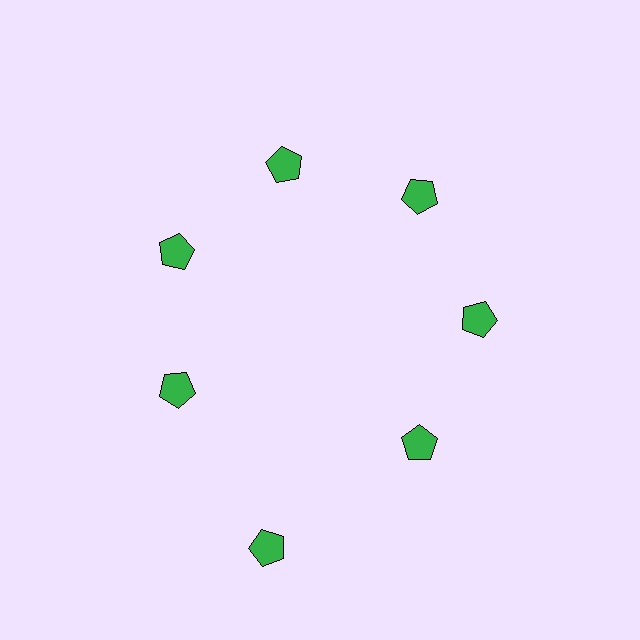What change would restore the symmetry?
The symmetry would be restored by moving it inward, back onto the ring so that all 7 pentagons sit at equal angles and equal distance from the center.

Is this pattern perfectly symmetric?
No. The 7 green pentagons are arranged in a ring, but one element near the 6 o'clock position is pushed outward from the center, breaking the 7-fold rotational symmetry.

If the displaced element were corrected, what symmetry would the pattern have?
It would have 7-fold rotational symmetry — the pattern would map onto itself every 51 degrees.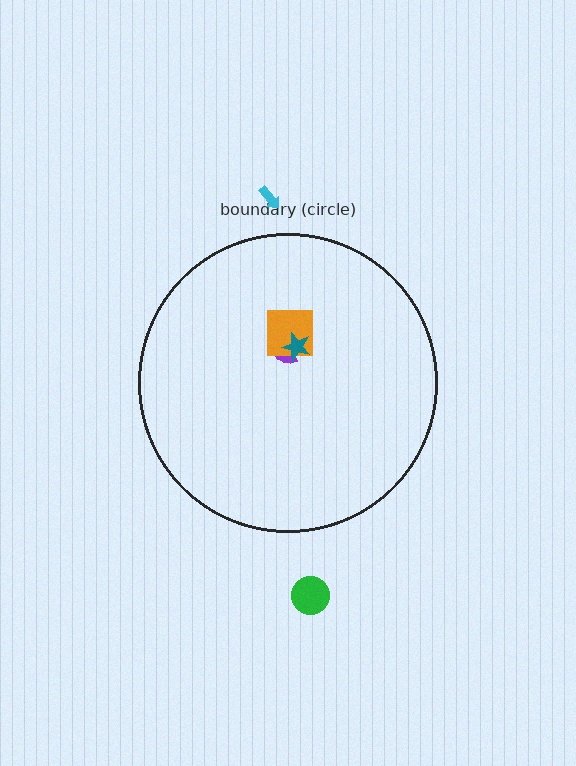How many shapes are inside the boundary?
3 inside, 2 outside.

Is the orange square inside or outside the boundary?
Inside.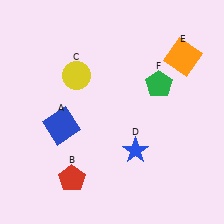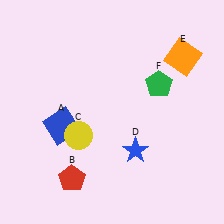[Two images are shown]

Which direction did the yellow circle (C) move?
The yellow circle (C) moved down.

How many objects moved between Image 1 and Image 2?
1 object moved between the two images.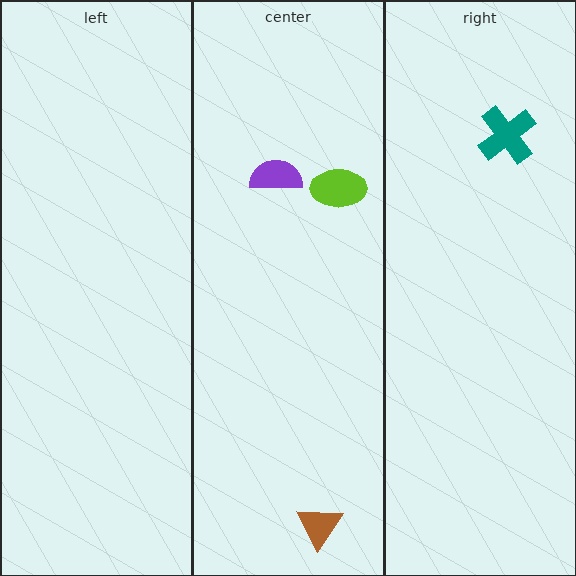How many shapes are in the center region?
3.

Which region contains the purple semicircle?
The center region.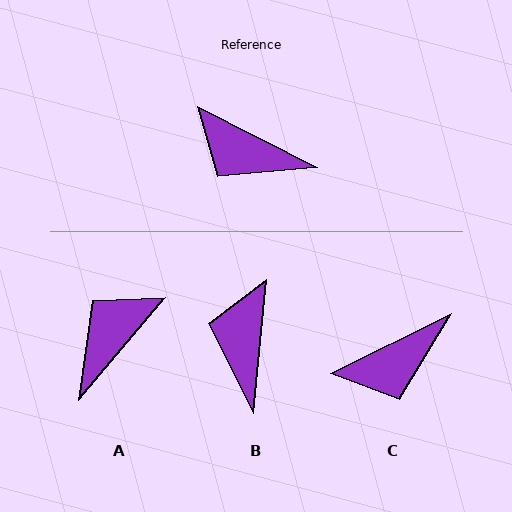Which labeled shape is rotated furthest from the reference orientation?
A, about 104 degrees away.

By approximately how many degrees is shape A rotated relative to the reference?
Approximately 104 degrees clockwise.